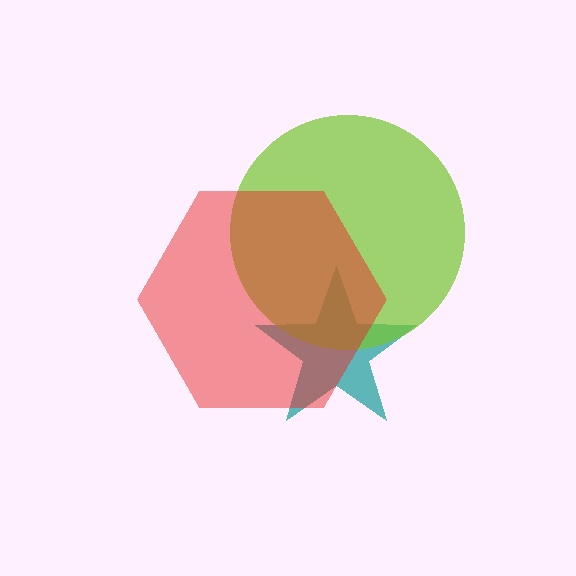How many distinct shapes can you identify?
There are 3 distinct shapes: a teal star, a lime circle, a red hexagon.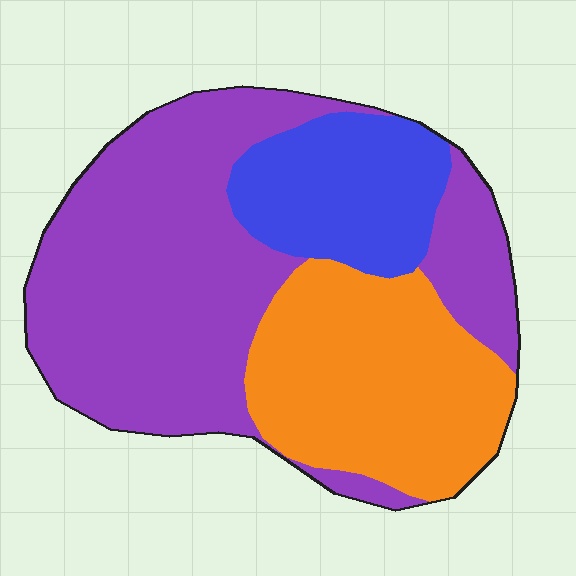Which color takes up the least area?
Blue, at roughly 20%.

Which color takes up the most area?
Purple, at roughly 55%.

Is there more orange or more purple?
Purple.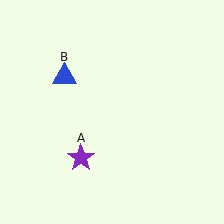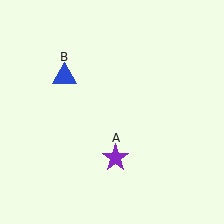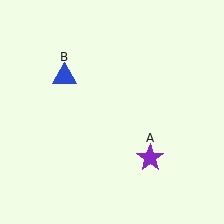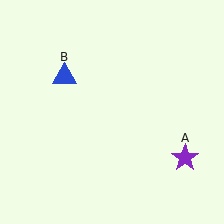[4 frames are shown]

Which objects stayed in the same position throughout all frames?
Blue triangle (object B) remained stationary.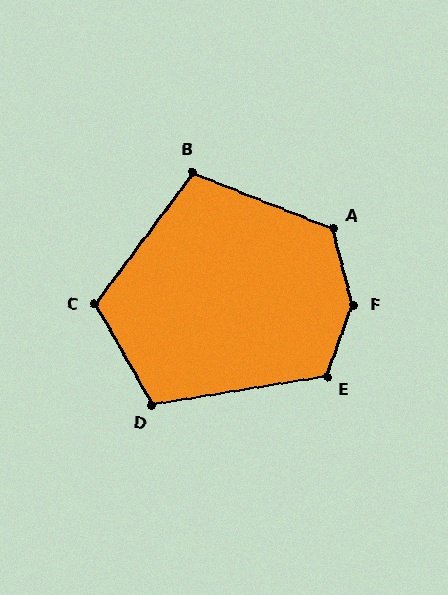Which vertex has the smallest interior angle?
B, at approximately 105 degrees.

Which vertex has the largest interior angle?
F, at approximately 145 degrees.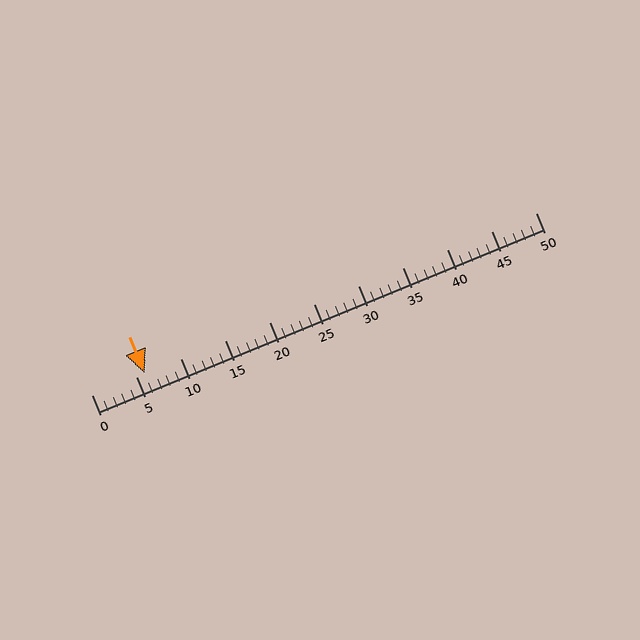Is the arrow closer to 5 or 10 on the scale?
The arrow is closer to 5.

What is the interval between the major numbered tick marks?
The major tick marks are spaced 5 units apart.